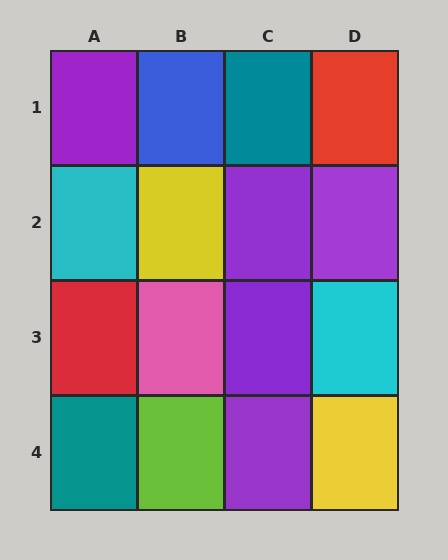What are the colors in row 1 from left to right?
Purple, blue, teal, red.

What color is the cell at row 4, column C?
Purple.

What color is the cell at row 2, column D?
Purple.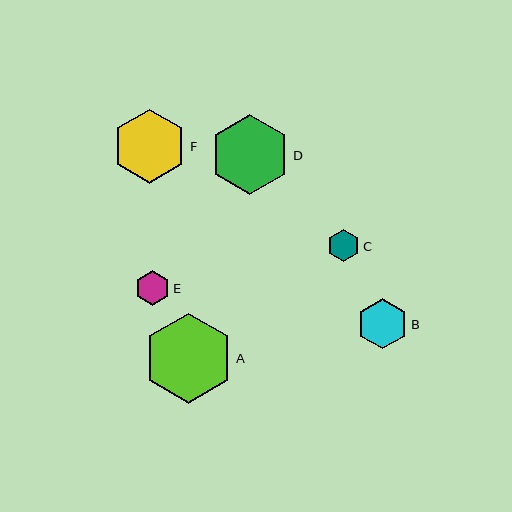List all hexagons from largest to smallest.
From largest to smallest: A, D, F, B, E, C.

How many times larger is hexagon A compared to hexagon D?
Hexagon A is approximately 1.1 times the size of hexagon D.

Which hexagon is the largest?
Hexagon A is the largest with a size of approximately 90 pixels.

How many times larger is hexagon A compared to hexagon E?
Hexagon A is approximately 2.6 times the size of hexagon E.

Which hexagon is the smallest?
Hexagon C is the smallest with a size of approximately 32 pixels.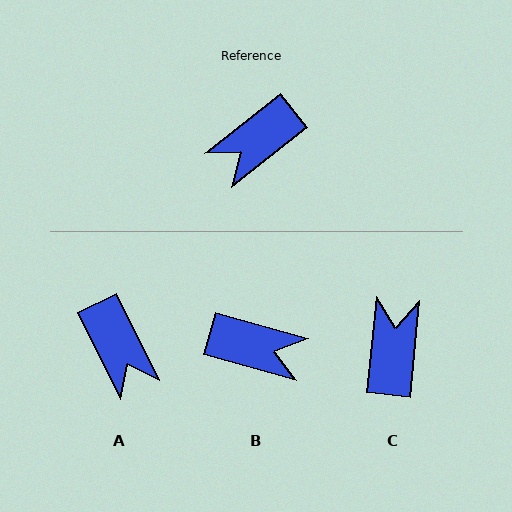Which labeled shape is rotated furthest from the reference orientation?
C, about 133 degrees away.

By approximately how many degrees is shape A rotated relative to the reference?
Approximately 78 degrees counter-clockwise.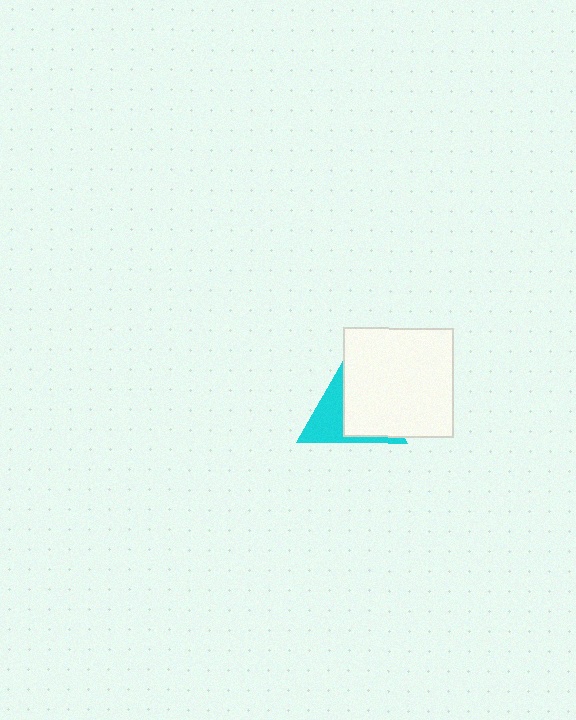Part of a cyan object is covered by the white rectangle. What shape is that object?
It is a triangle.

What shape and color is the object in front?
The object in front is a white rectangle.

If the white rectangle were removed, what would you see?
You would see the complete cyan triangle.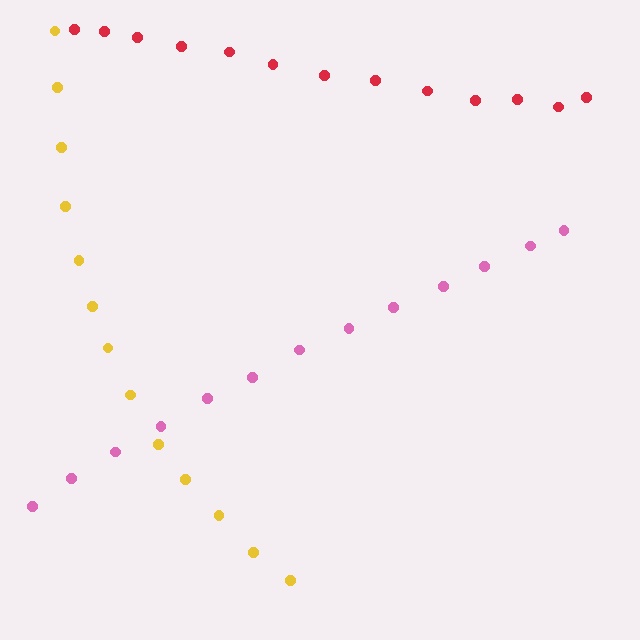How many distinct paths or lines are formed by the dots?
There are 3 distinct paths.